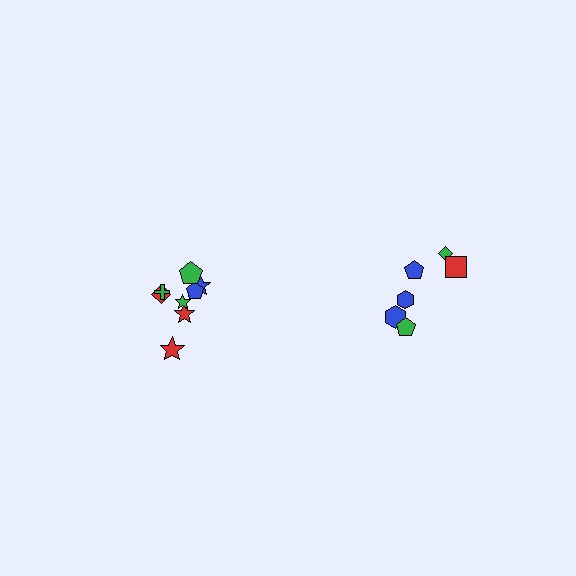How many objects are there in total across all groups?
There are 14 objects.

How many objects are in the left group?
There are 8 objects.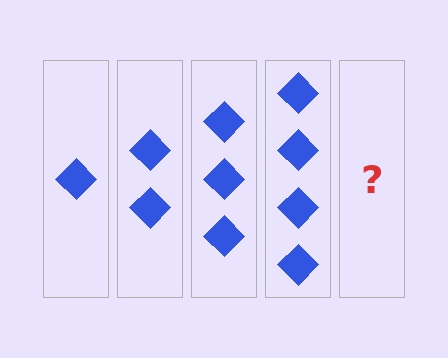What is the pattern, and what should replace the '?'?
The pattern is that each step adds one more diamond. The '?' should be 5 diamonds.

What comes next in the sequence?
The next element should be 5 diamonds.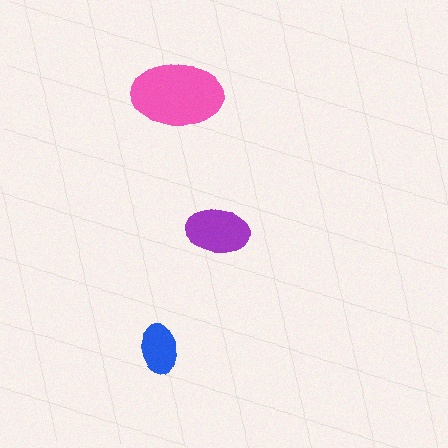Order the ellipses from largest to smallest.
the pink one, the purple one, the blue one.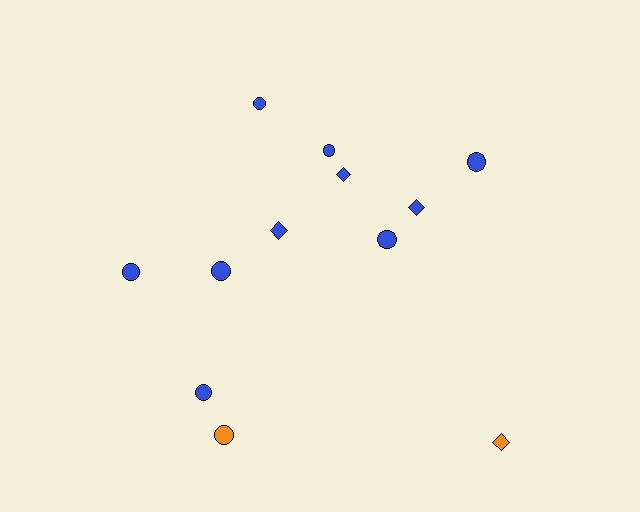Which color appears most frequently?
Blue, with 10 objects.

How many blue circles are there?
There are 7 blue circles.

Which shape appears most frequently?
Circle, with 8 objects.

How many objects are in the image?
There are 12 objects.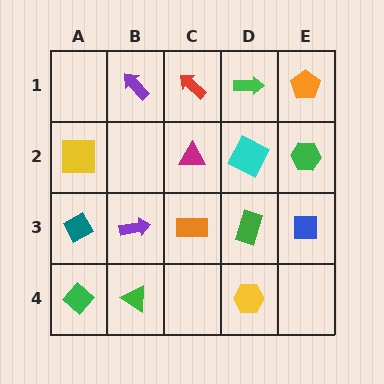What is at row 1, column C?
A red arrow.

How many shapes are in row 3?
5 shapes.